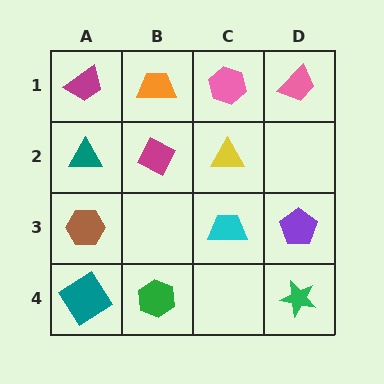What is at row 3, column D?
A purple pentagon.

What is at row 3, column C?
A cyan trapezoid.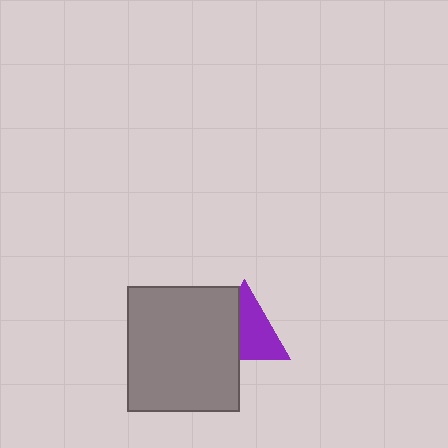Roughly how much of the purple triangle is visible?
About half of it is visible (roughly 60%).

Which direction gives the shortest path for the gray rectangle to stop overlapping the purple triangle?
Moving left gives the shortest separation.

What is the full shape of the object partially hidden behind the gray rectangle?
The partially hidden object is a purple triangle.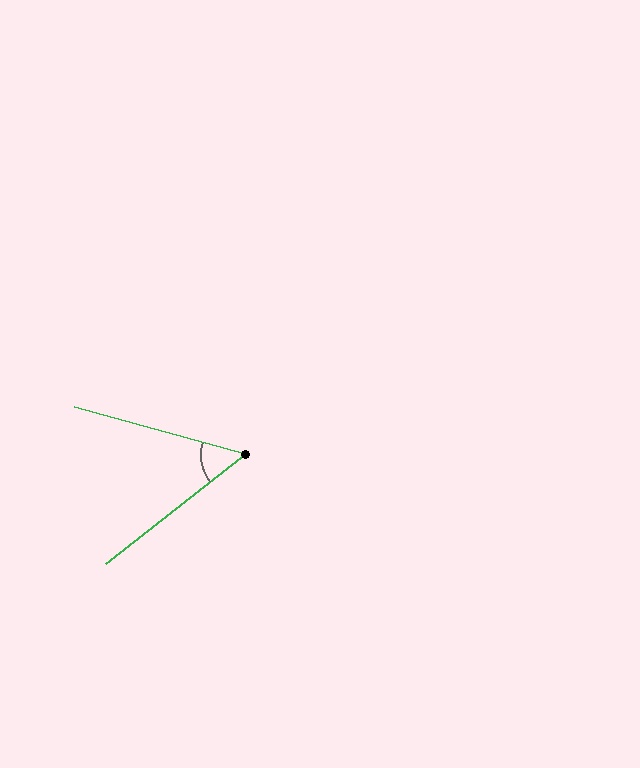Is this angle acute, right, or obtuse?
It is acute.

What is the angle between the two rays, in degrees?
Approximately 54 degrees.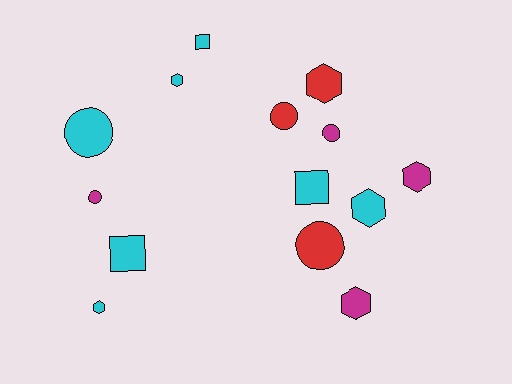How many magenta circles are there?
There are 2 magenta circles.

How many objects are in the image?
There are 14 objects.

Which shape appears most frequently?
Hexagon, with 6 objects.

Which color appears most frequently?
Cyan, with 7 objects.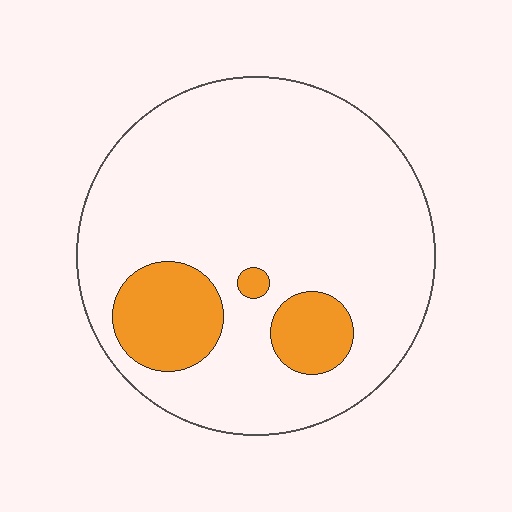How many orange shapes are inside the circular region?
3.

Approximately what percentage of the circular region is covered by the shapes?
Approximately 15%.